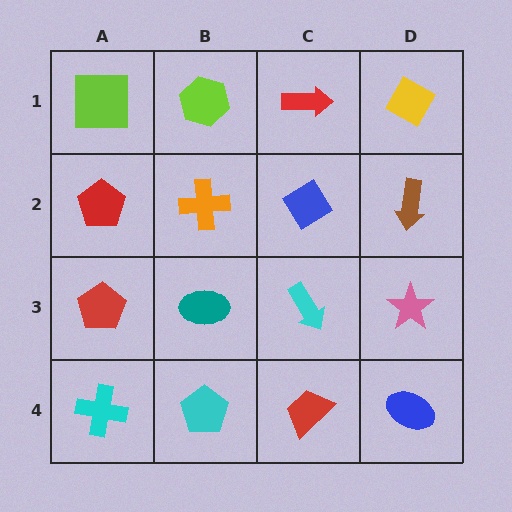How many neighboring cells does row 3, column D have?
3.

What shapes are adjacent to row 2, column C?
A red arrow (row 1, column C), a cyan arrow (row 3, column C), an orange cross (row 2, column B), a brown arrow (row 2, column D).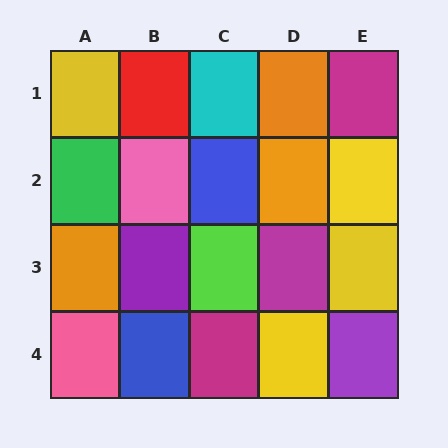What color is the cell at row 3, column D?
Magenta.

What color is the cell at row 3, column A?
Orange.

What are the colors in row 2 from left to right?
Green, pink, blue, orange, yellow.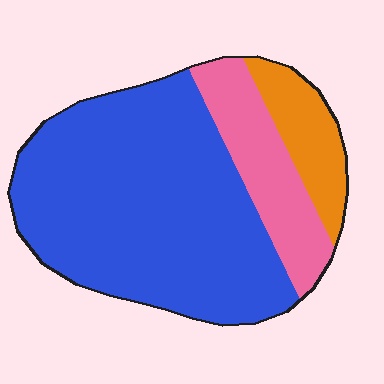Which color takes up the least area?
Orange, at roughly 10%.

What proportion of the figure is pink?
Pink covers roughly 20% of the figure.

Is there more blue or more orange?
Blue.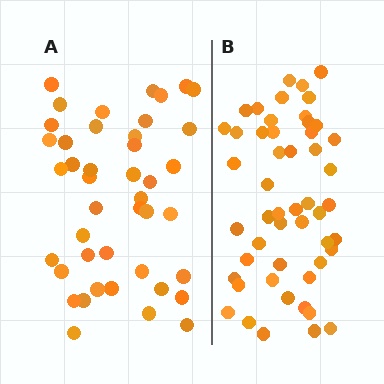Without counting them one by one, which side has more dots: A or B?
Region B (the right region) has more dots.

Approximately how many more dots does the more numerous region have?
Region B has roughly 8 or so more dots than region A.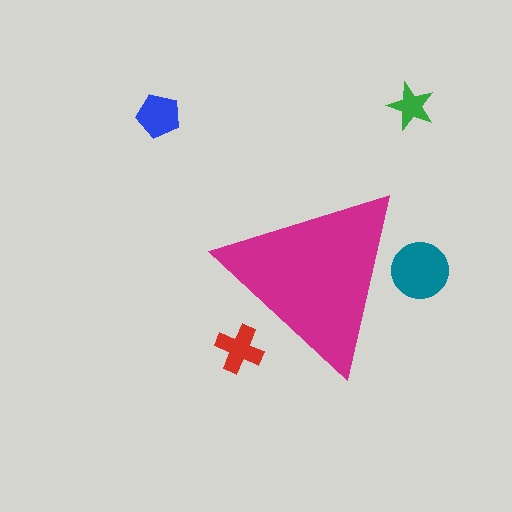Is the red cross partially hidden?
Yes, the red cross is partially hidden behind the magenta triangle.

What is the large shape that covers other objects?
A magenta triangle.